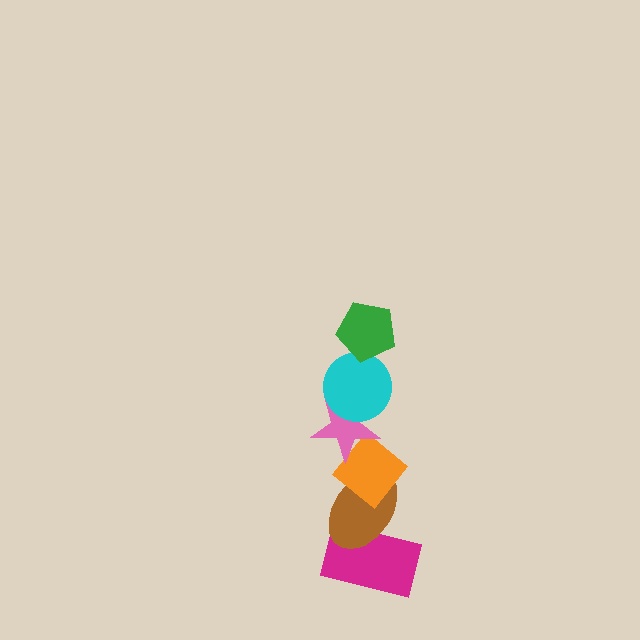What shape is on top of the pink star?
The cyan circle is on top of the pink star.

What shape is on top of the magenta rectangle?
The brown ellipse is on top of the magenta rectangle.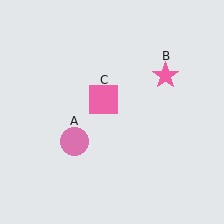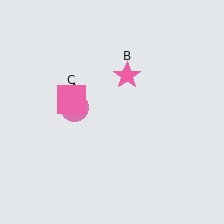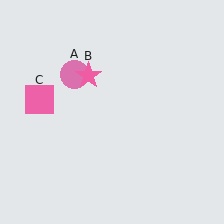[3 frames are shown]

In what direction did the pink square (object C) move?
The pink square (object C) moved left.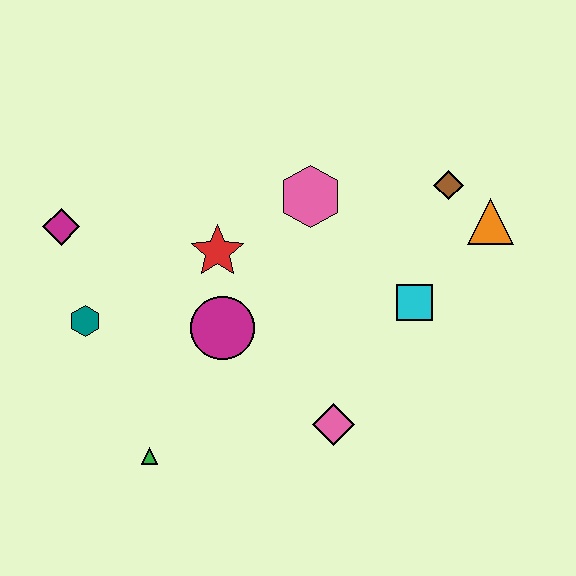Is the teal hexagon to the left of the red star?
Yes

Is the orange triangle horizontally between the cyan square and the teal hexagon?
No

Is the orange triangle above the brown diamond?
No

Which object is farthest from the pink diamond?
The magenta diamond is farthest from the pink diamond.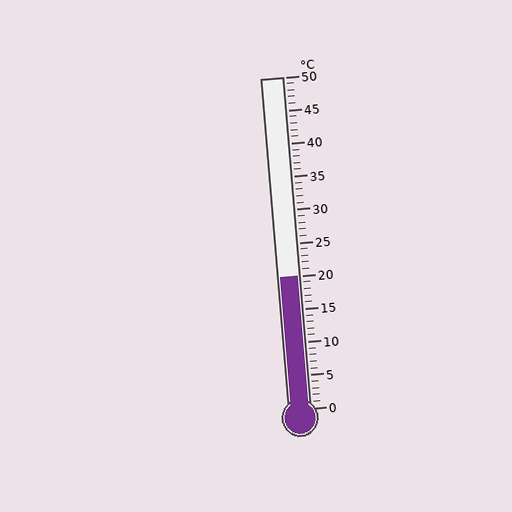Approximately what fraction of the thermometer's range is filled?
The thermometer is filled to approximately 40% of its range.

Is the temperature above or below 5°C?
The temperature is above 5°C.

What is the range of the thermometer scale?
The thermometer scale ranges from 0°C to 50°C.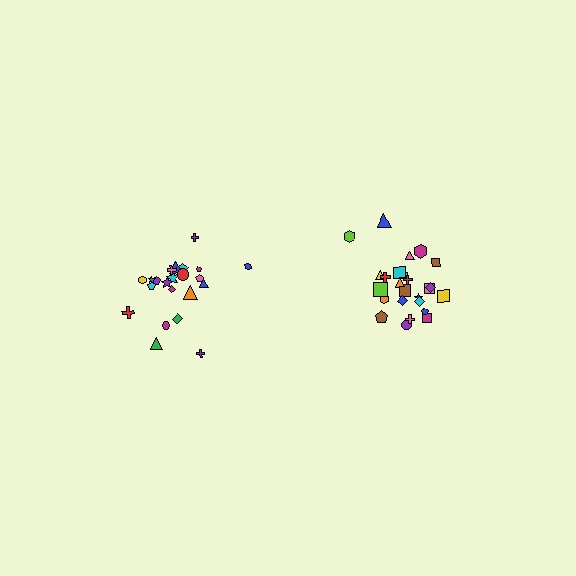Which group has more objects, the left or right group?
The right group.